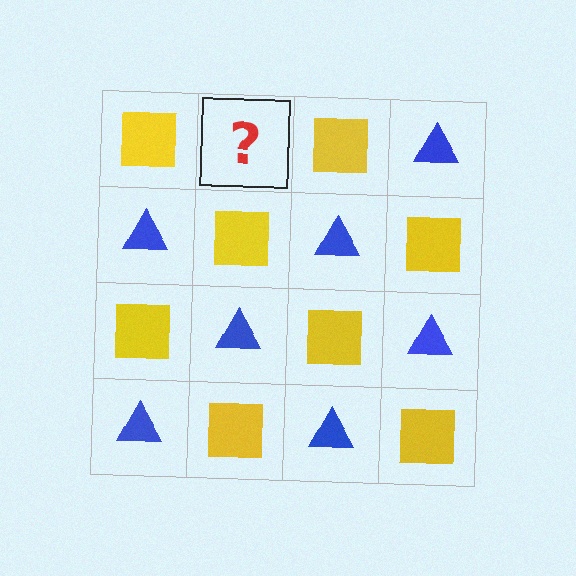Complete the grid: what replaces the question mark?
The question mark should be replaced with a blue triangle.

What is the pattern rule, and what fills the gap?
The rule is that it alternates yellow square and blue triangle in a checkerboard pattern. The gap should be filled with a blue triangle.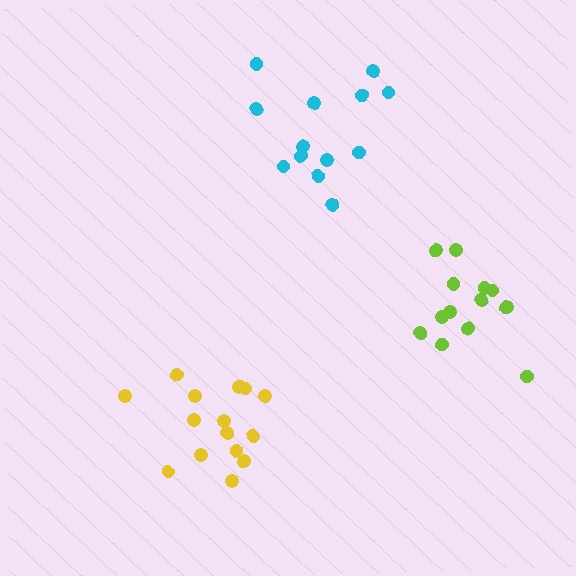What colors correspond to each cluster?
The clusters are colored: yellow, cyan, lime.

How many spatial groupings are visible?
There are 3 spatial groupings.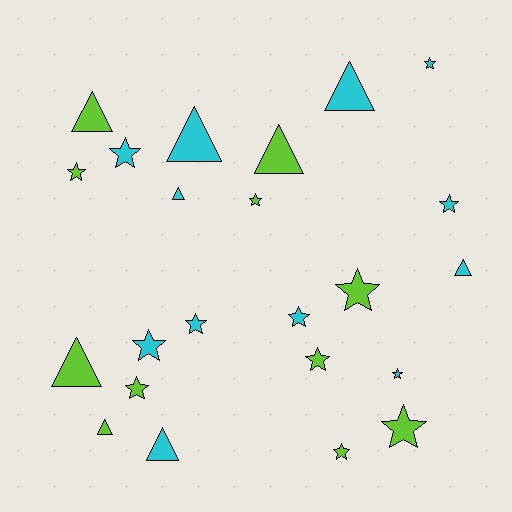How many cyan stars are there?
There are 7 cyan stars.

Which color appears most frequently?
Cyan, with 12 objects.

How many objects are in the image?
There are 23 objects.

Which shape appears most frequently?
Star, with 14 objects.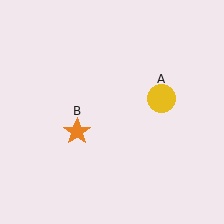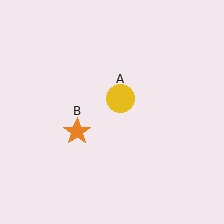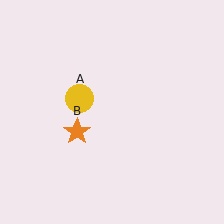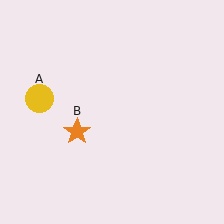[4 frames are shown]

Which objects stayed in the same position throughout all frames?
Orange star (object B) remained stationary.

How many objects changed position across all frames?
1 object changed position: yellow circle (object A).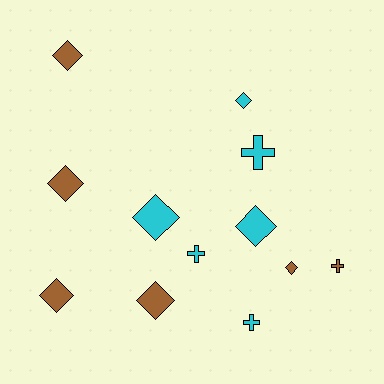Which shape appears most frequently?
Diamond, with 8 objects.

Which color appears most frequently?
Cyan, with 6 objects.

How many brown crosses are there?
There is 1 brown cross.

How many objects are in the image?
There are 12 objects.